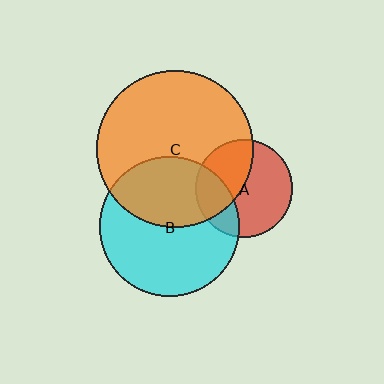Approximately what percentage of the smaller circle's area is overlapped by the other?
Approximately 25%.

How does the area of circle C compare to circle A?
Approximately 2.6 times.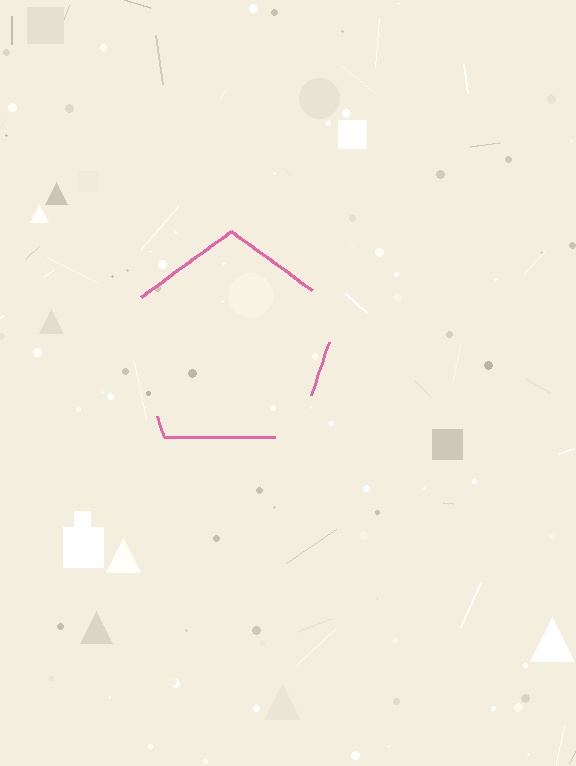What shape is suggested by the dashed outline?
The dashed outline suggests a pentagon.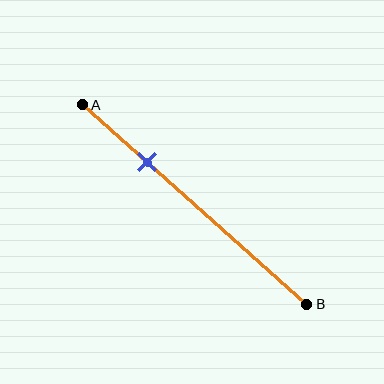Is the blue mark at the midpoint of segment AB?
No, the mark is at about 30% from A, not at the 50% midpoint.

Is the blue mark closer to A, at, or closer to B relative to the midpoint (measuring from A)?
The blue mark is closer to point A than the midpoint of segment AB.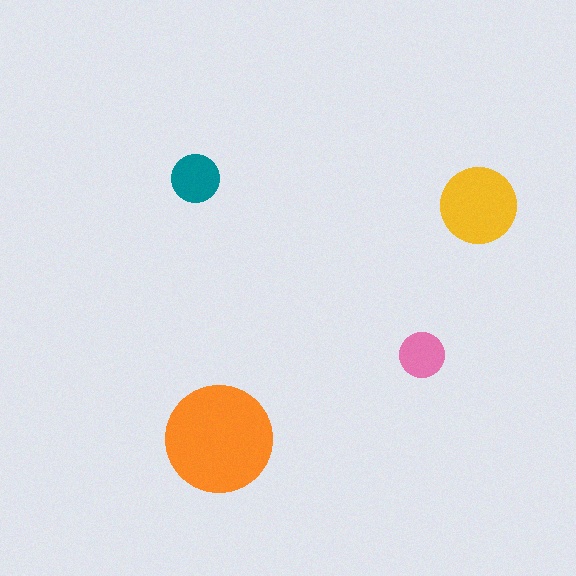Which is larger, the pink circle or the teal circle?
The teal one.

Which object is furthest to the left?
The teal circle is leftmost.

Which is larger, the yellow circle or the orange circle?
The orange one.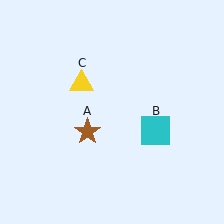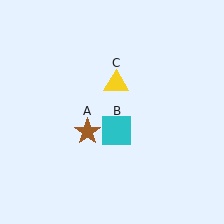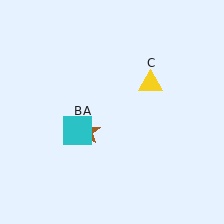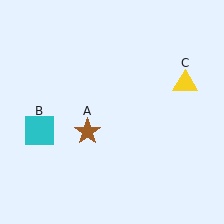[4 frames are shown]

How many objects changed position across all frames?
2 objects changed position: cyan square (object B), yellow triangle (object C).